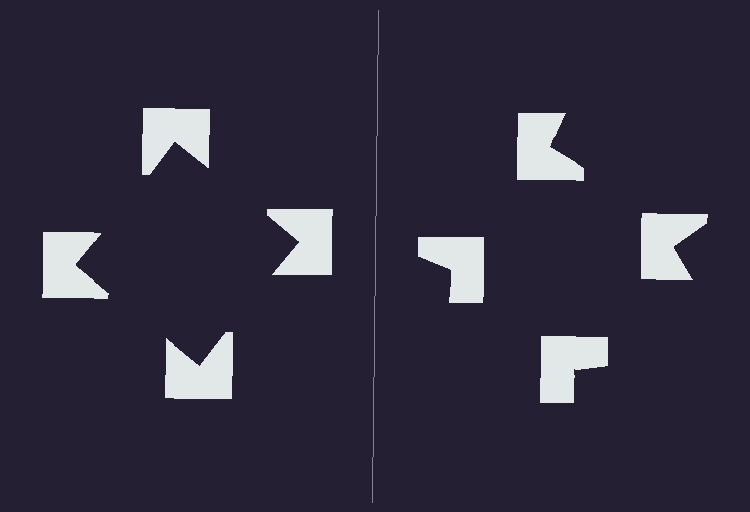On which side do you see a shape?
An illusory square appears on the left side. On the right side the wedge cuts are rotated, so no coherent shape forms.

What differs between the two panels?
The notched squares are positioned identically on both sides; only the wedge orientations differ. On the left they align to a square; on the right they are misaligned.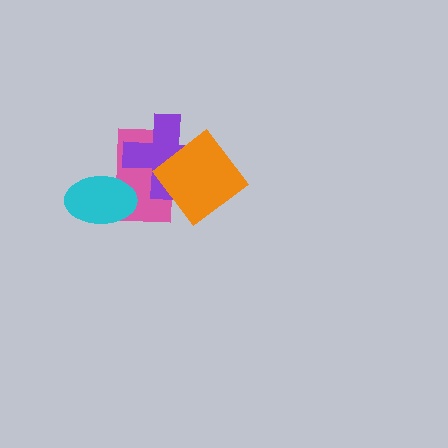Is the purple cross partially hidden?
Yes, it is partially covered by another shape.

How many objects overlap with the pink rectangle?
3 objects overlap with the pink rectangle.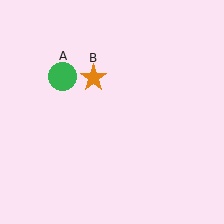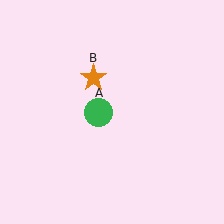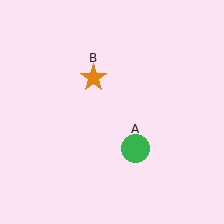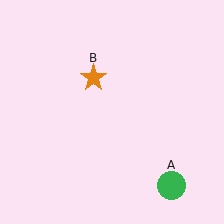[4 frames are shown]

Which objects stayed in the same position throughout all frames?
Orange star (object B) remained stationary.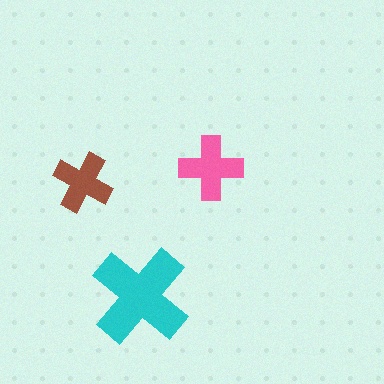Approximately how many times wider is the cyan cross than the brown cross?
About 1.5 times wider.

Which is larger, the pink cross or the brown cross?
The pink one.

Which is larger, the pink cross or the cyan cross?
The cyan one.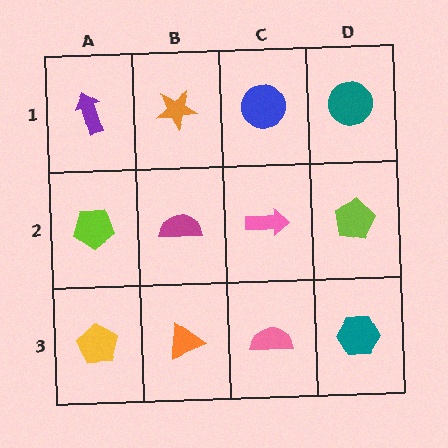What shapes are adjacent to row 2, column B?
An orange star (row 1, column B), an orange triangle (row 3, column B), a lime pentagon (row 2, column A), a pink arrow (row 2, column C).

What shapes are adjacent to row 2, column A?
A purple arrow (row 1, column A), a yellow pentagon (row 3, column A), a magenta semicircle (row 2, column B).